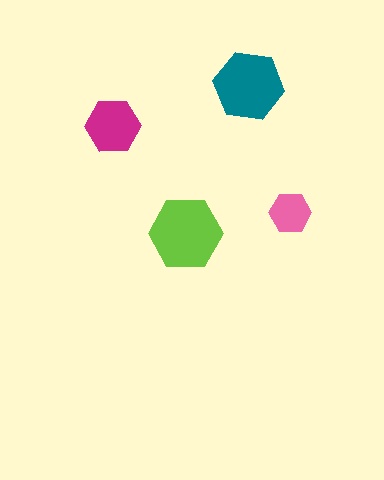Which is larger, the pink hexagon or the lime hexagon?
The lime one.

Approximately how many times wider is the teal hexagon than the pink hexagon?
About 1.5 times wider.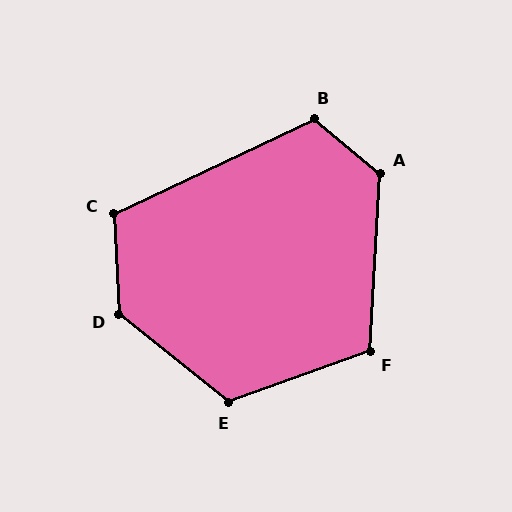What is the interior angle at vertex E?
Approximately 121 degrees (obtuse).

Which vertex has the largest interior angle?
D, at approximately 132 degrees.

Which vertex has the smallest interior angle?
C, at approximately 112 degrees.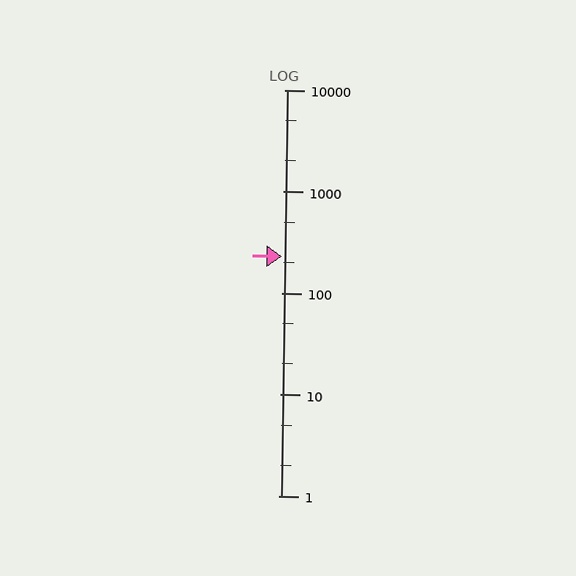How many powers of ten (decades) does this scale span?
The scale spans 4 decades, from 1 to 10000.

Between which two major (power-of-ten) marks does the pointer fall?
The pointer is between 100 and 1000.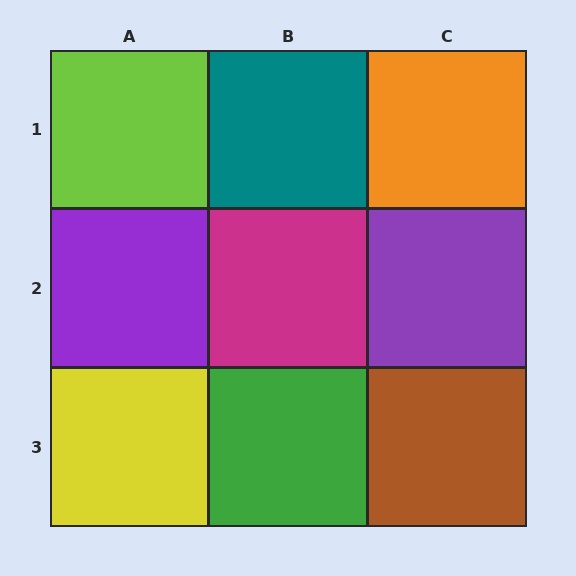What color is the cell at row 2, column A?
Purple.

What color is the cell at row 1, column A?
Lime.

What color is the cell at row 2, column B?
Magenta.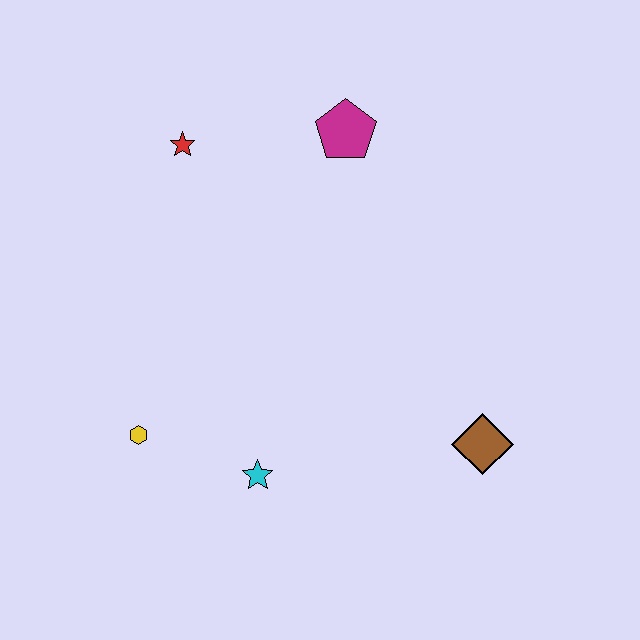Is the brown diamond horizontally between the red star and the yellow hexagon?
No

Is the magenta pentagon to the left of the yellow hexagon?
No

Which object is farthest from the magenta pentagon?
The yellow hexagon is farthest from the magenta pentagon.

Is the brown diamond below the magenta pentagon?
Yes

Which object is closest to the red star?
The magenta pentagon is closest to the red star.